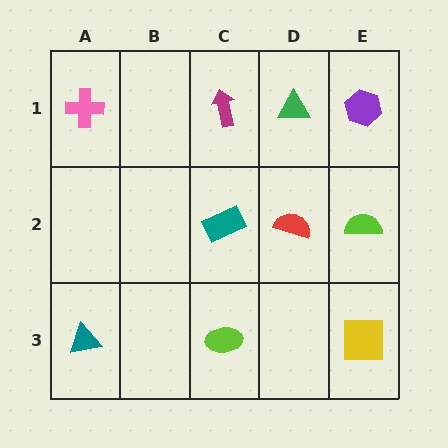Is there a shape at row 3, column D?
No, that cell is empty.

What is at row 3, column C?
A lime ellipse.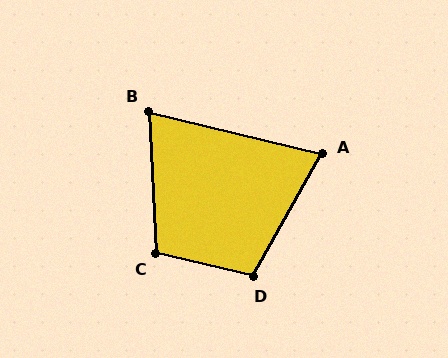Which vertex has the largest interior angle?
D, at approximately 106 degrees.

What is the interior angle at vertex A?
Approximately 74 degrees (acute).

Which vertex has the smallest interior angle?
B, at approximately 74 degrees.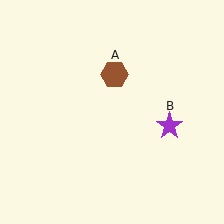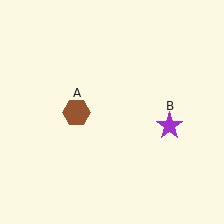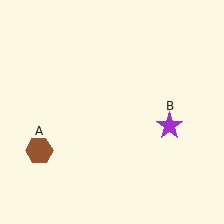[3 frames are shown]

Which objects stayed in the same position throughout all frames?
Purple star (object B) remained stationary.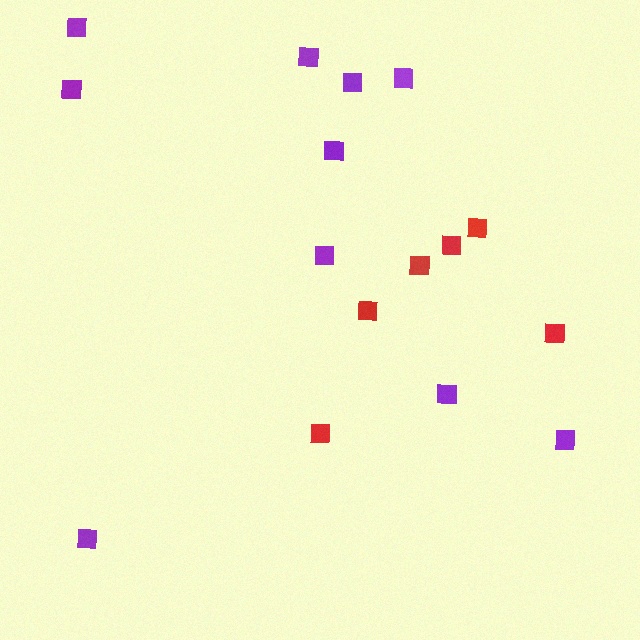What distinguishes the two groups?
There are 2 groups: one group of purple squares (10) and one group of red squares (6).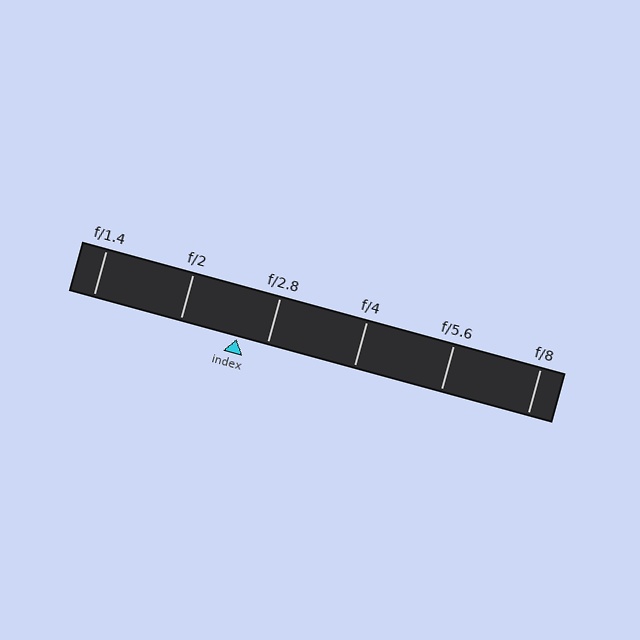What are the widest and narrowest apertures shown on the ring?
The widest aperture shown is f/1.4 and the narrowest is f/8.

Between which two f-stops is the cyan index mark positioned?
The index mark is between f/2 and f/2.8.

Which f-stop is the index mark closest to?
The index mark is closest to f/2.8.